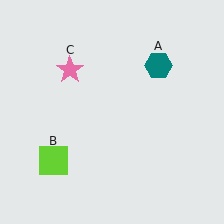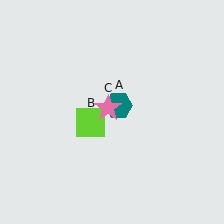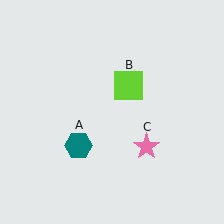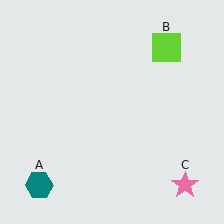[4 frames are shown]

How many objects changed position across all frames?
3 objects changed position: teal hexagon (object A), lime square (object B), pink star (object C).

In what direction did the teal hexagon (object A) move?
The teal hexagon (object A) moved down and to the left.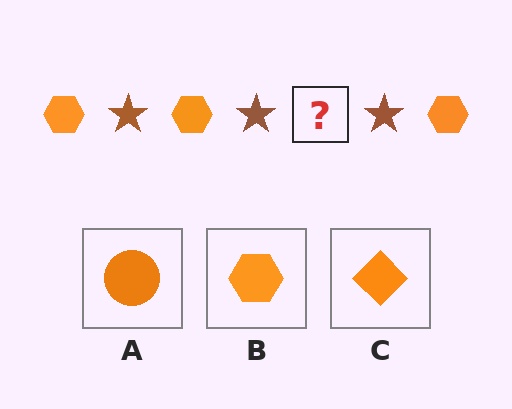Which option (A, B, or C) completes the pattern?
B.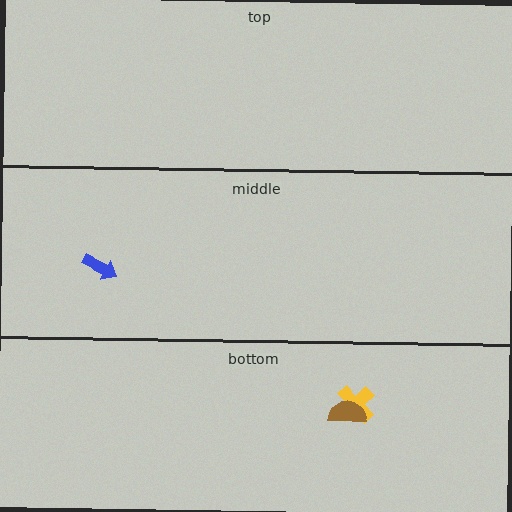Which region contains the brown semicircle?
The bottom region.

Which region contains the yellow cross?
The bottom region.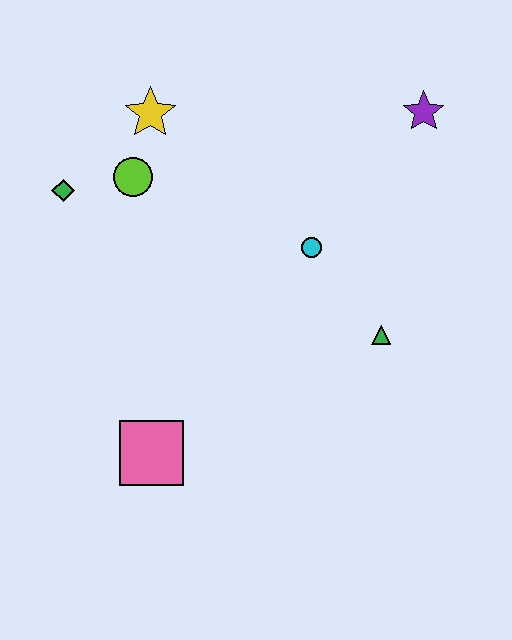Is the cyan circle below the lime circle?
Yes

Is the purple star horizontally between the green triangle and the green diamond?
No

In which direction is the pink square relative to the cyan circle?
The pink square is below the cyan circle.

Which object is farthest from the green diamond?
The purple star is farthest from the green diamond.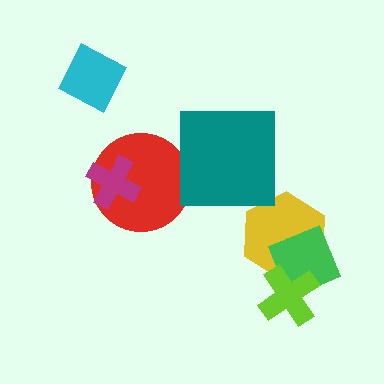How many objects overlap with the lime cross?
2 objects overlap with the lime cross.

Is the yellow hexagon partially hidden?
Yes, it is partially covered by another shape.